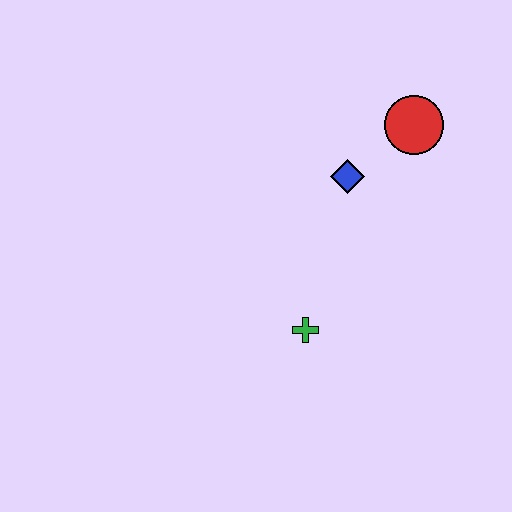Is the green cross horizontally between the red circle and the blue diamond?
No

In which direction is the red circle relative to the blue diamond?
The red circle is to the right of the blue diamond.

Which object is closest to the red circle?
The blue diamond is closest to the red circle.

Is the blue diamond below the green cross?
No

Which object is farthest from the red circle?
The green cross is farthest from the red circle.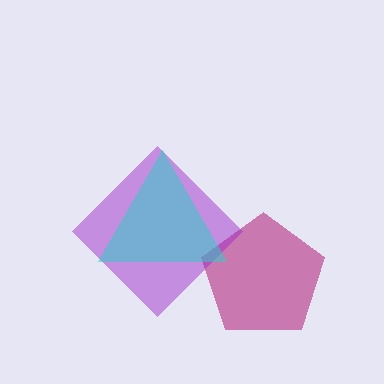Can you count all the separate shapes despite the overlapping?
Yes, there are 3 separate shapes.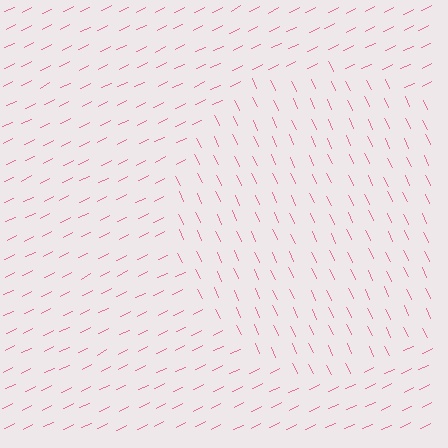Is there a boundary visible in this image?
Yes, there is a texture boundary formed by a change in line orientation.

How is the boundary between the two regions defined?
The boundary is defined purely by a change in line orientation (approximately 89 degrees difference). All lines are the same color and thickness.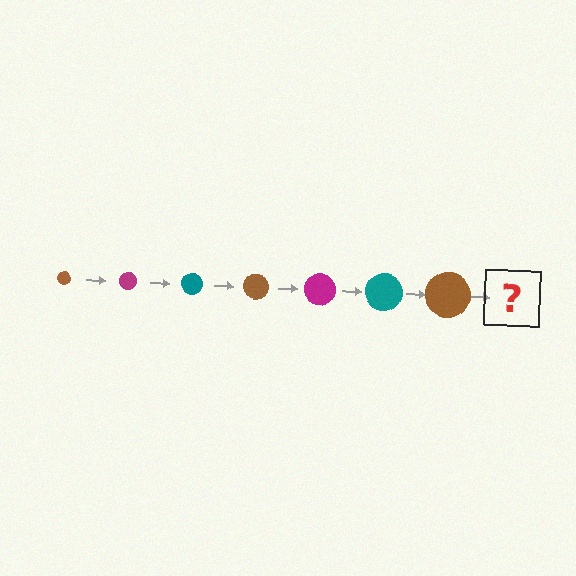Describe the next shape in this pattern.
It should be a magenta circle, larger than the previous one.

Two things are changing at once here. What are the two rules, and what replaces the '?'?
The two rules are that the circle grows larger each step and the color cycles through brown, magenta, and teal. The '?' should be a magenta circle, larger than the previous one.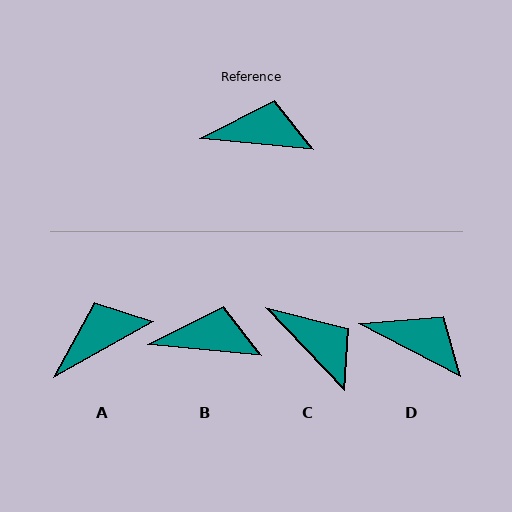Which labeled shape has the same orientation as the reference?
B.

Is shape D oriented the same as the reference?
No, it is off by about 22 degrees.